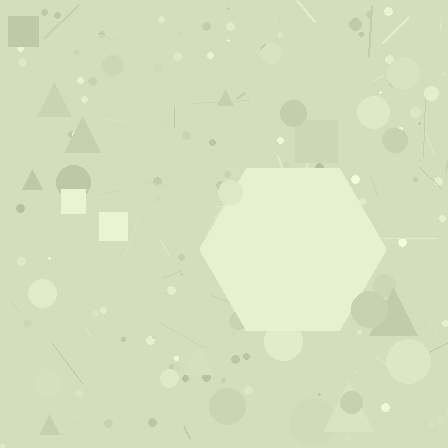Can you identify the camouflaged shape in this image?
The camouflaged shape is a hexagon.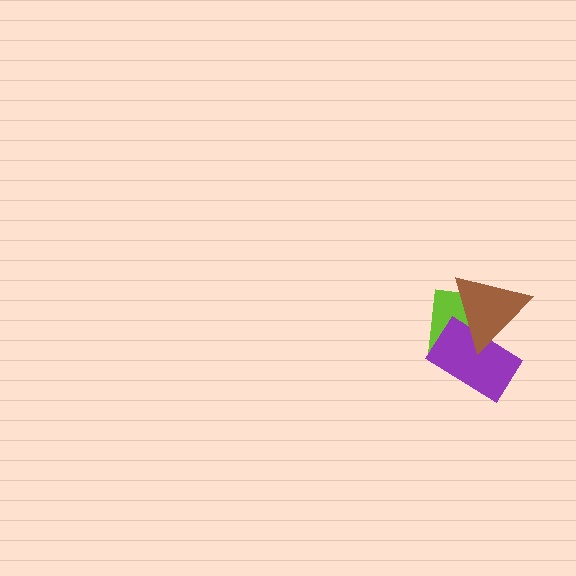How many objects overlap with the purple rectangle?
2 objects overlap with the purple rectangle.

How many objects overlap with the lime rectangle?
2 objects overlap with the lime rectangle.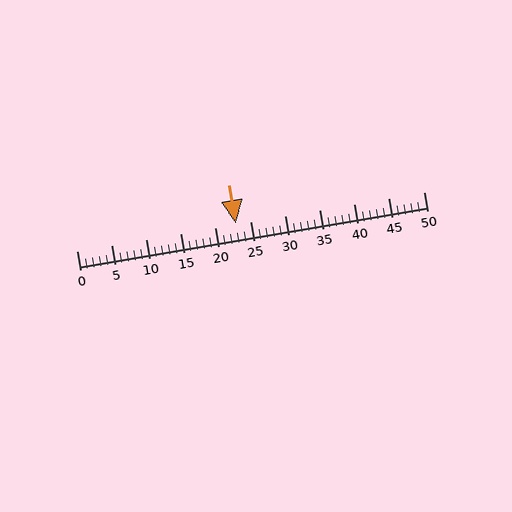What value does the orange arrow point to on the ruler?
The orange arrow points to approximately 23.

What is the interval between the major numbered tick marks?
The major tick marks are spaced 5 units apart.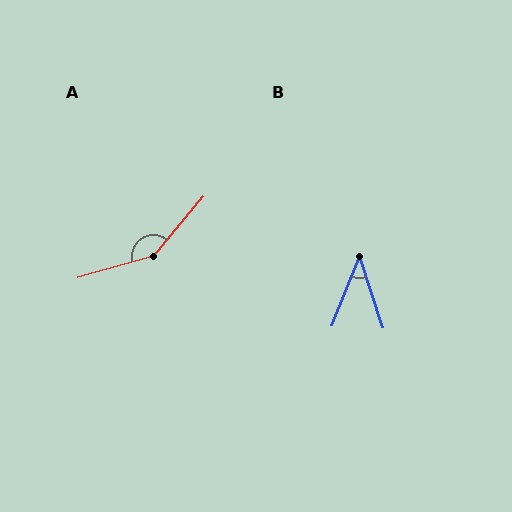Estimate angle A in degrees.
Approximately 146 degrees.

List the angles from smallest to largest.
B (40°), A (146°).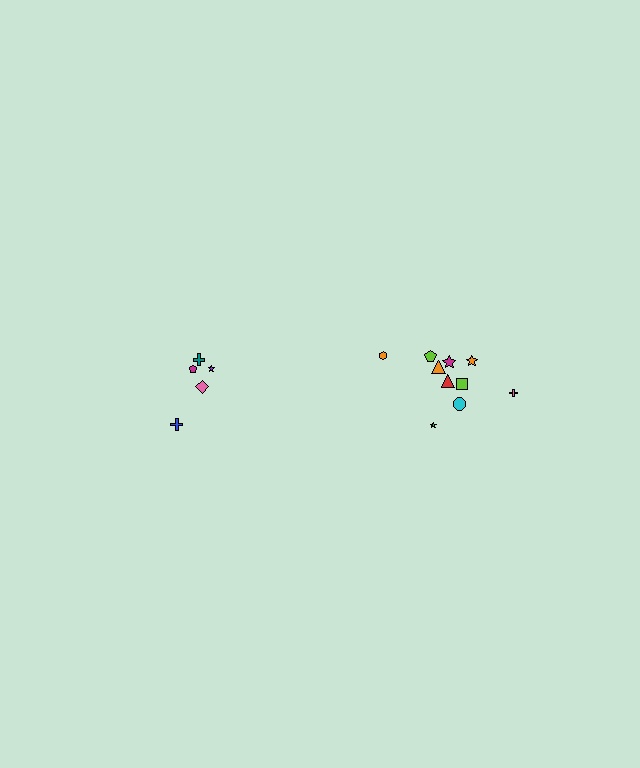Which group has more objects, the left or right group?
The right group.